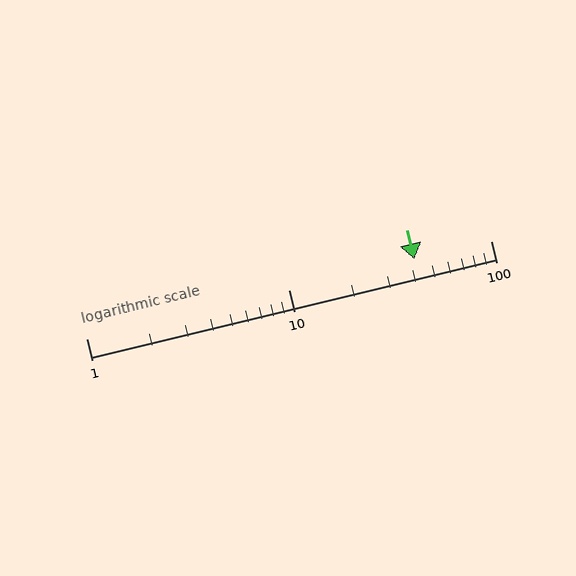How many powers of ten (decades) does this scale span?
The scale spans 2 decades, from 1 to 100.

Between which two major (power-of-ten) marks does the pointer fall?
The pointer is between 10 and 100.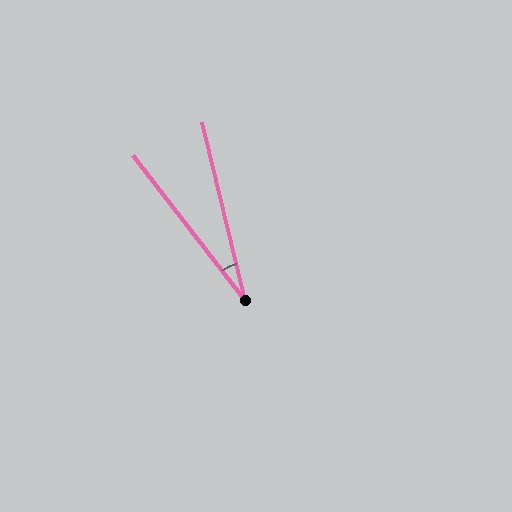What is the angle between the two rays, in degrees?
Approximately 24 degrees.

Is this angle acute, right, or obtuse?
It is acute.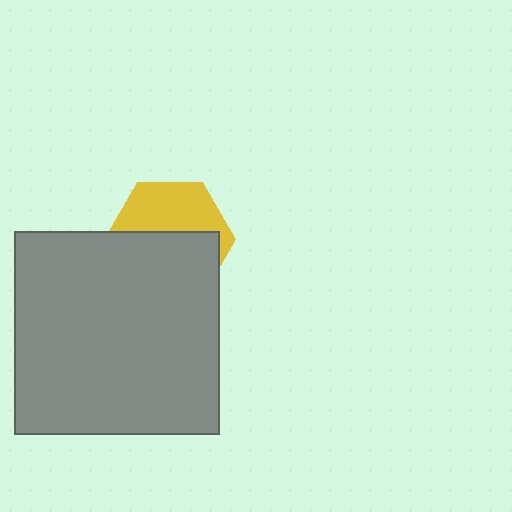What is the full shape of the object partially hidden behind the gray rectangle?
The partially hidden object is a yellow hexagon.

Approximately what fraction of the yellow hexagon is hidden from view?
Roughly 56% of the yellow hexagon is hidden behind the gray rectangle.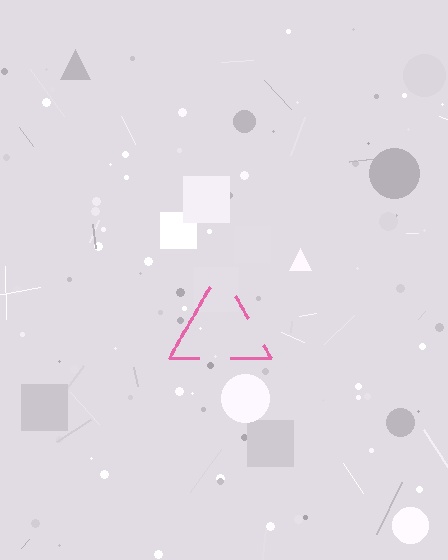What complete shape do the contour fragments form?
The contour fragments form a triangle.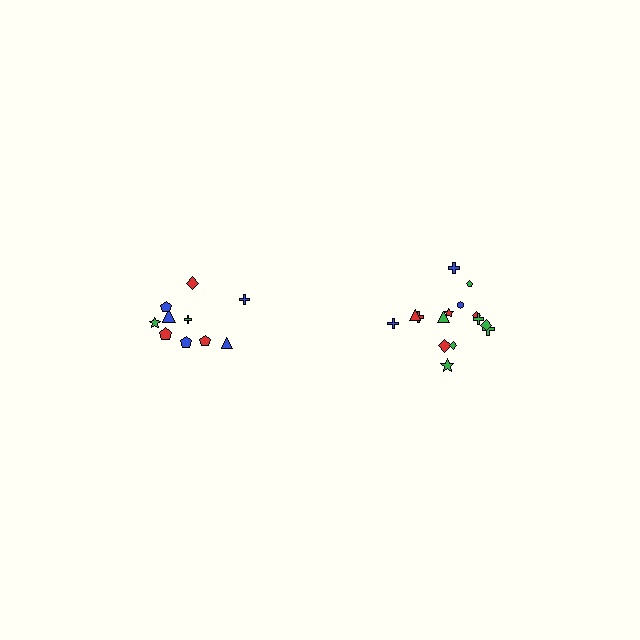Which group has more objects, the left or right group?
The right group.